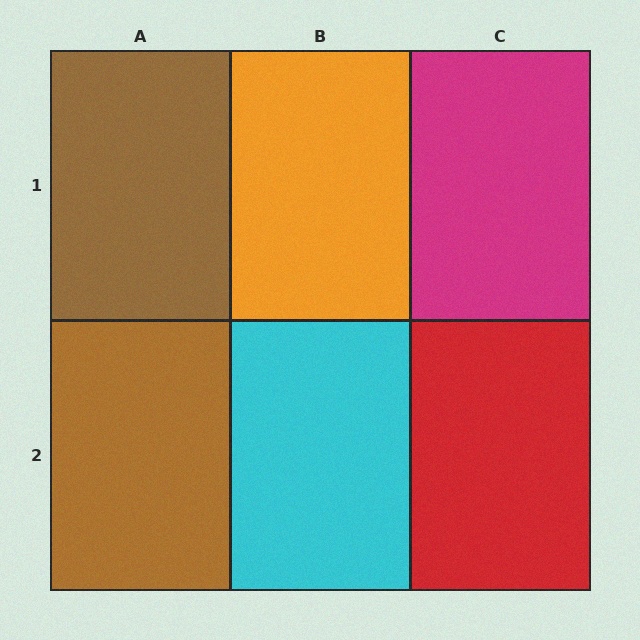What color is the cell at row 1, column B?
Orange.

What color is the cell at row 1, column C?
Magenta.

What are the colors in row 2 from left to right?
Brown, cyan, red.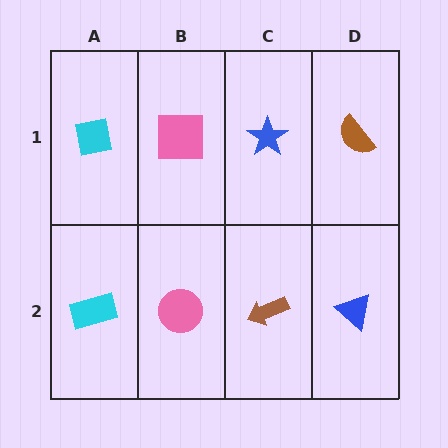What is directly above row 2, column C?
A blue star.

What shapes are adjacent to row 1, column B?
A pink circle (row 2, column B), a cyan square (row 1, column A), a blue star (row 1, column C).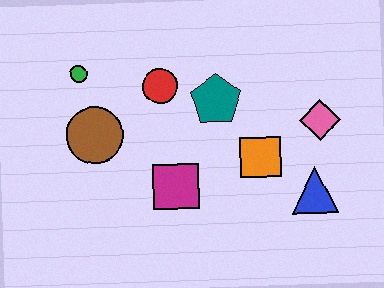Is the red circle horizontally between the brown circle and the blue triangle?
Yes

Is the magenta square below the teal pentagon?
Yes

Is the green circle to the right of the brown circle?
No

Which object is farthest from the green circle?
The blue triangle is farthest from the green circle.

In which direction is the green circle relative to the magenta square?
The green circle is above the magenta square.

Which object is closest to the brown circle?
The green circle is closest to the brown circle.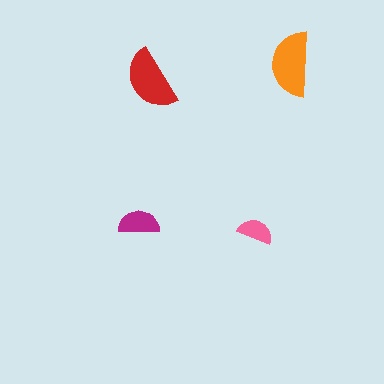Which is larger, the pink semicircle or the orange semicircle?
The orange one.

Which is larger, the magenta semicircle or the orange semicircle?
The orange one.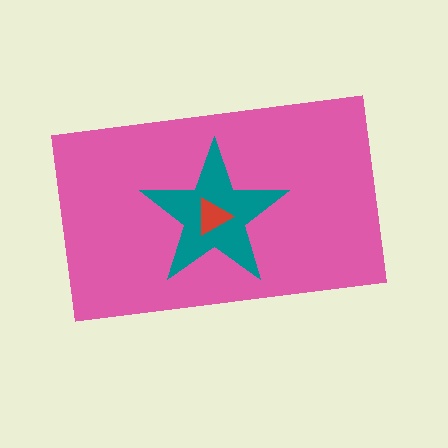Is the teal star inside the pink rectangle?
Yes.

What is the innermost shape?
The red triangle.